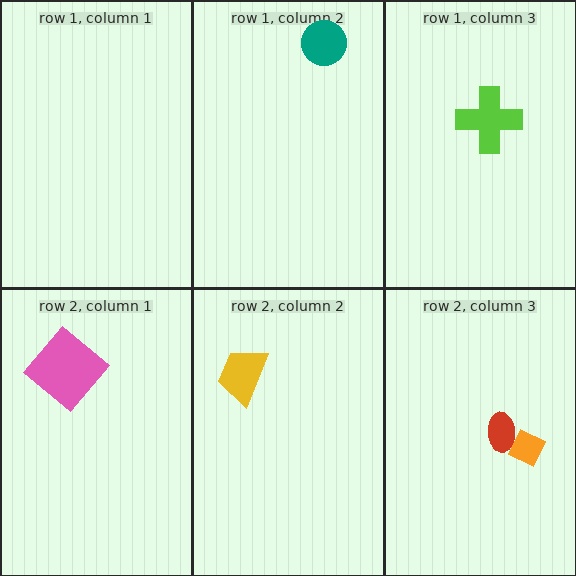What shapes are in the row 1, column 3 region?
The lime cross.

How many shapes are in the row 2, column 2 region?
1.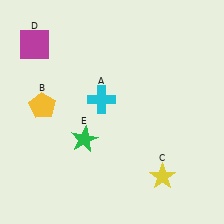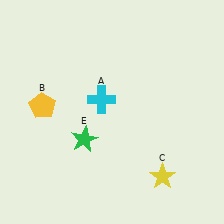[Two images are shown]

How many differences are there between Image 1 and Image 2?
There is 1 difference between the two images.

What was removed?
The magenta square (D) was removed in Image 2.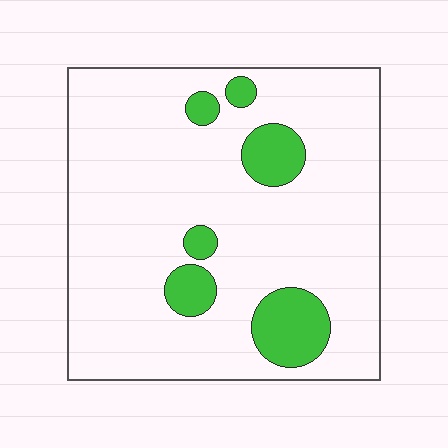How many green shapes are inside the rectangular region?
6.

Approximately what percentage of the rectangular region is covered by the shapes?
Approximately 15%.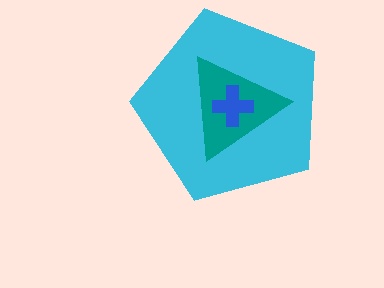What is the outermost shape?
The cyan pentagon.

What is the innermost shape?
The blue cross.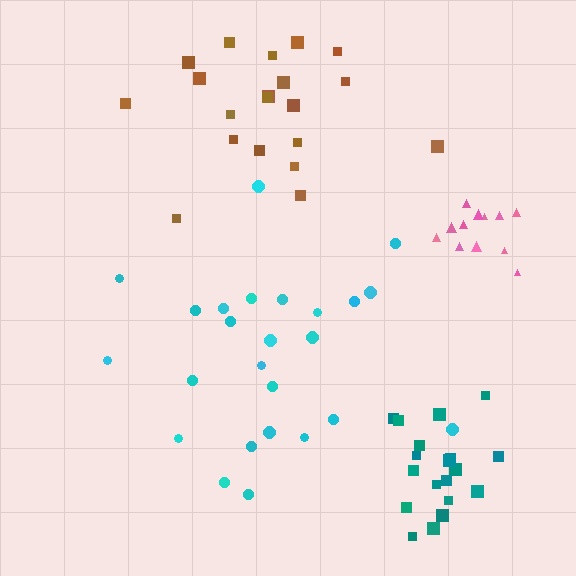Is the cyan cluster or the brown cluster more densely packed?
Cyan.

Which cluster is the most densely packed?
Pink.